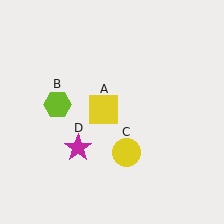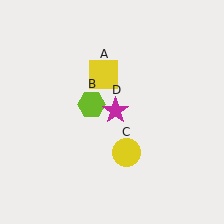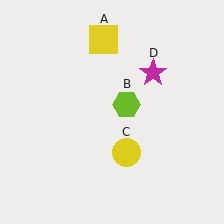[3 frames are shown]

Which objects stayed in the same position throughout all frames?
Yellow circle (object C) remained stationary.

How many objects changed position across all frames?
3 objects changed position: yellow square (object A), lime hexagon (object B), magenta star (object D).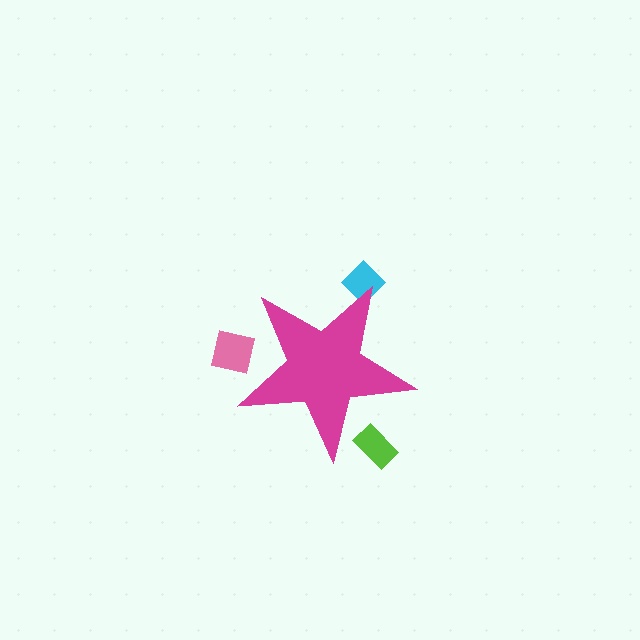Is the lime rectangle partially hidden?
Yes, the lime rectangle is partially hidden behind the magenta star.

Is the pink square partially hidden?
Yes, the pink square is partially hidden behind the magenta star.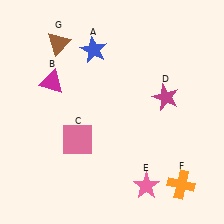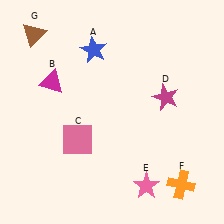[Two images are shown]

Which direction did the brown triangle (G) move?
The brown triangle (G) moved left.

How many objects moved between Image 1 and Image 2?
1 object moved between the two images.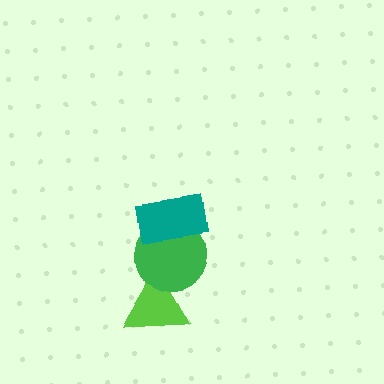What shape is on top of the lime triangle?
The green circle is on top of the lime triangle.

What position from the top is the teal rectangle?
The teal rectangle is 1st from the top.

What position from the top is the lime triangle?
The lime triangle is 3rd from the top.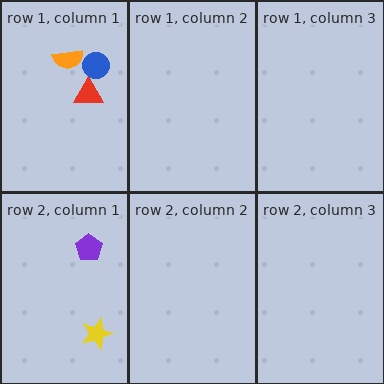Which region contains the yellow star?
The row 2, column 1 region.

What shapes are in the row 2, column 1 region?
The yellow star, the purple pentagon.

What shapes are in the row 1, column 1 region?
The red triangle, the orange semicircle, the blue circle.